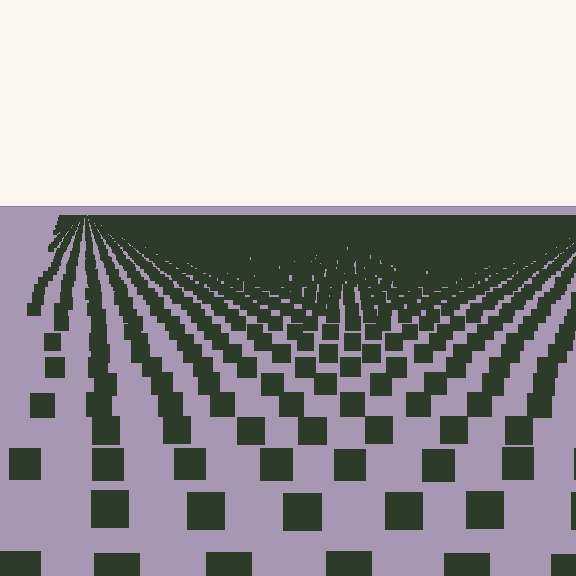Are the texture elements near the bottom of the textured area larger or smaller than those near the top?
Larger. Near the bottom, elements are closer to the viewer and appear at a bigger on-screen size.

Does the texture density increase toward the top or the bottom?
Density increases toward the top.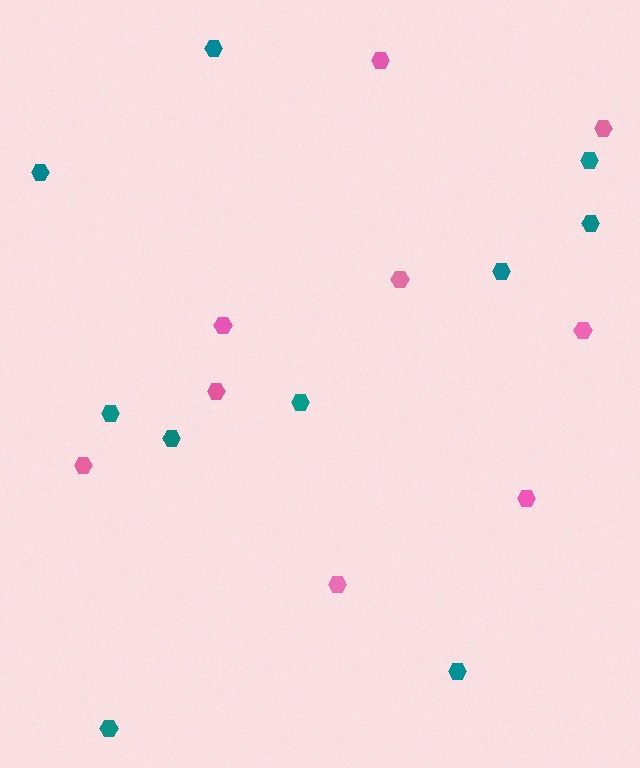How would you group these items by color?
There are 2 groups: one group of pink hexagons (9) and one group of teal hexagons (10).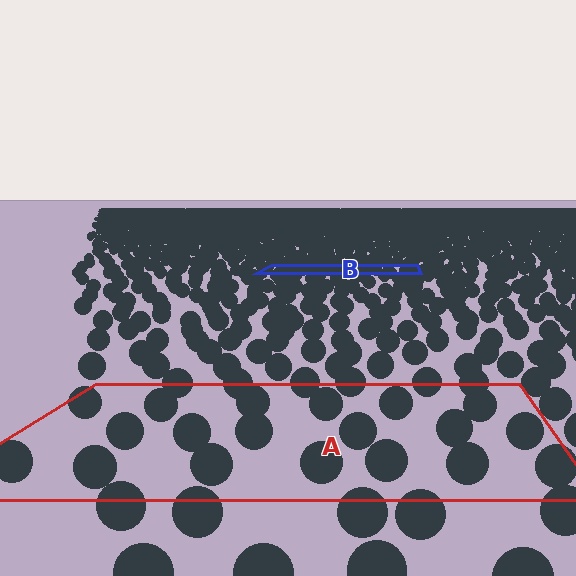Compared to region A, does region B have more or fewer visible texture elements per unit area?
Region B has more texture elements per unit area — they are packed more densely because it is farther away.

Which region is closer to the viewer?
Region A is closer. The texture elements there are larger and more spread out.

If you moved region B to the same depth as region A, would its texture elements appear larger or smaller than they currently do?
They would appear larger. At a closer depth, the same texture elements are projected at a bigger on-screen size.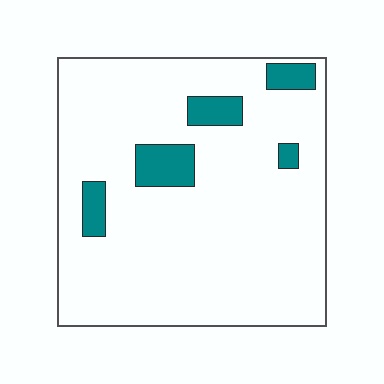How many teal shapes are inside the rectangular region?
5.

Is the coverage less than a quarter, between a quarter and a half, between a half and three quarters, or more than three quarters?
Less than a quarter.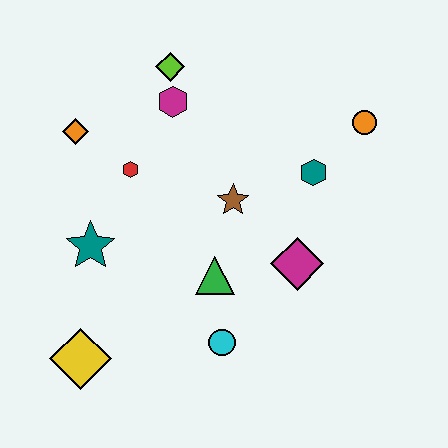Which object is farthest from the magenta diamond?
The orange diamond is farthest from the magenta diamond.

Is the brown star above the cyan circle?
Yes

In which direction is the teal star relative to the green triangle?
The teal star is to the left of the green triangle.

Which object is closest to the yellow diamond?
The teal star is closest to the yellow diamond.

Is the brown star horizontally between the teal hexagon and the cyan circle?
Yes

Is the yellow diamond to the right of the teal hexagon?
No